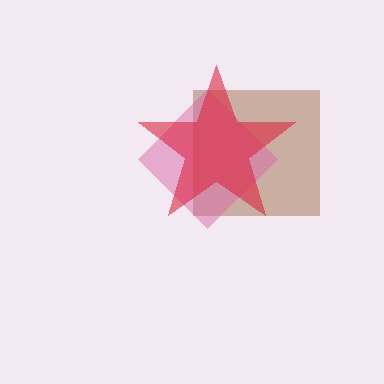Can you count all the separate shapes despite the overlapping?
Yes, there are 3 separate shapes.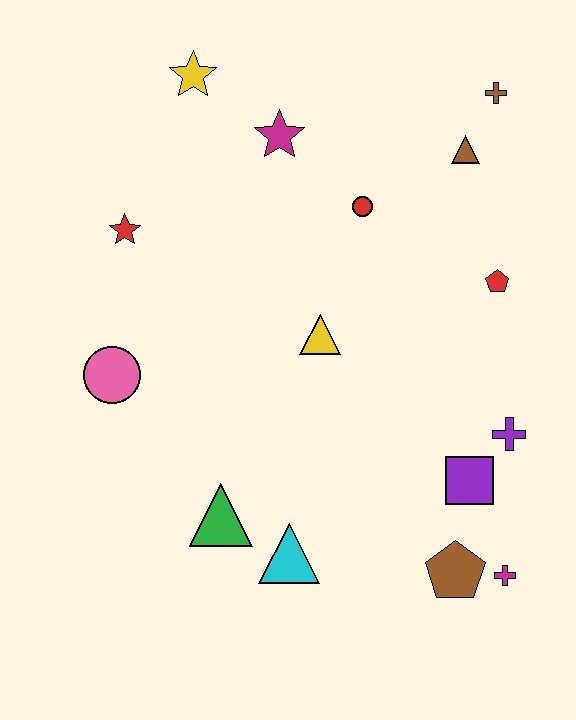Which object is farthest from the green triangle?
The brown cross is farthest from the green triangle.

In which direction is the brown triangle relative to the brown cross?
The brown triangle is below the brown cross.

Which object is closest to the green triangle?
The cyan triangle is closest to the green triangle.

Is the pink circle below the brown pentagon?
No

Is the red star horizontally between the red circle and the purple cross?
No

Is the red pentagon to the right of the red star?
Yes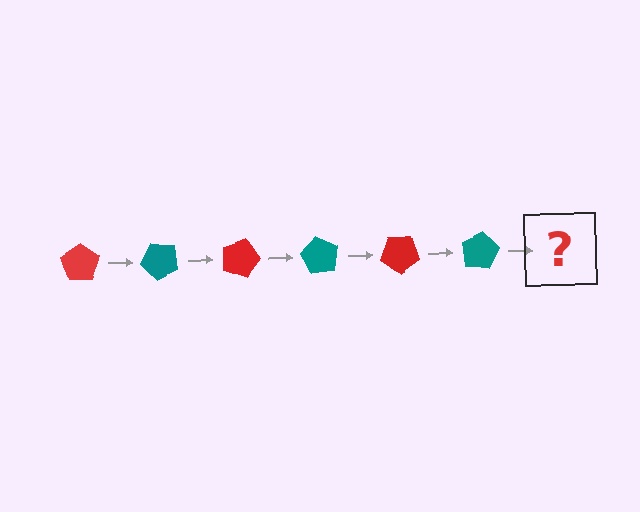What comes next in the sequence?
The next element should be a red pentagon, rotated 270 degrees from the start.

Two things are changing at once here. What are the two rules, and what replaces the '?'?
The two rules are that it rotates 45 degrees each step and the color cycles through red and teal. The '?' should be a red pentagon, rotated 270 degrees from the start.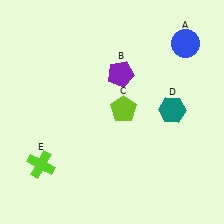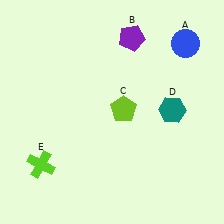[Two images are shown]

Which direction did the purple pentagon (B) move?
The purple pentagon (B) moved up.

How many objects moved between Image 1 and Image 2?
1 object moved between the two images.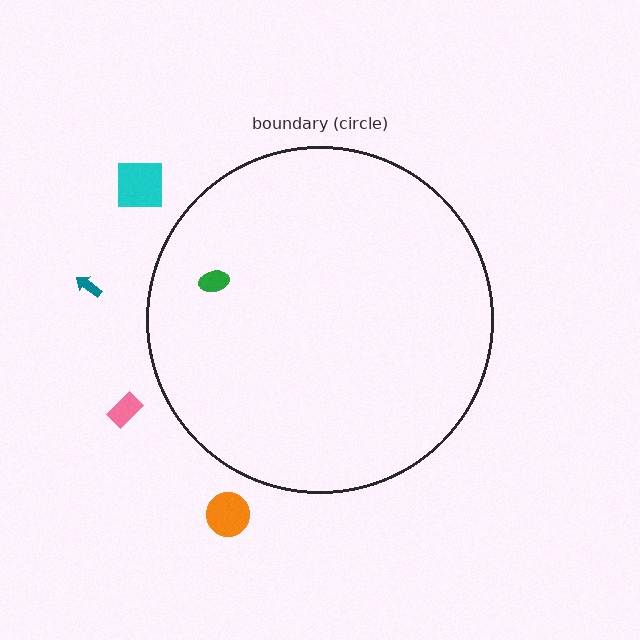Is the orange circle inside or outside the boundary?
Outside.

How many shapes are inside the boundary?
1 inside, 4 outside.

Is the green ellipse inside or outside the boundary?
Inside.